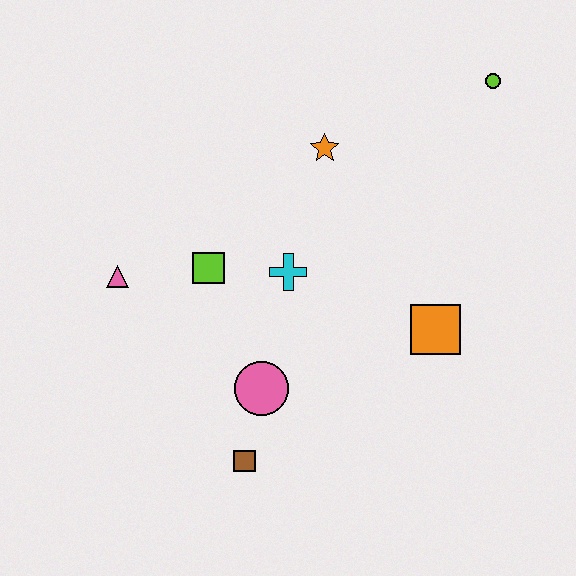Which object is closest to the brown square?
The pink circle is closest to the brown square.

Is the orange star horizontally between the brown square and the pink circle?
No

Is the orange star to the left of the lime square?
No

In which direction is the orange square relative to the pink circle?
The orange square is to the right of the pink circle.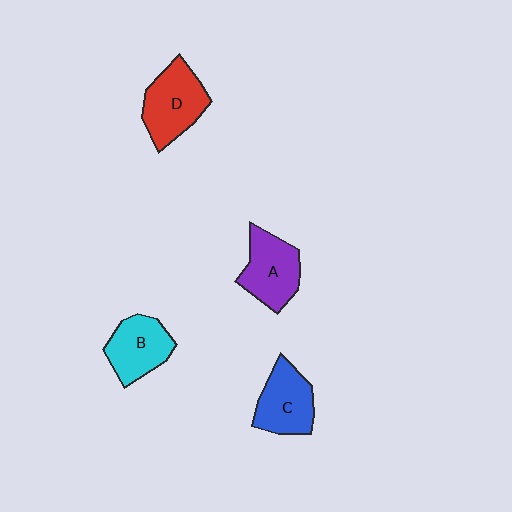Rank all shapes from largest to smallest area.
From largest to smallest: D (red), A (purple), C (blue), B (cyan).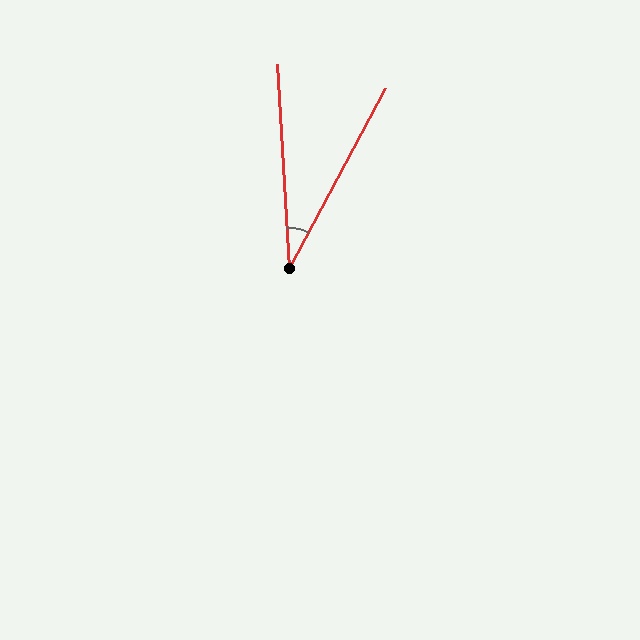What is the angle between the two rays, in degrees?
Approximately 31 degrees.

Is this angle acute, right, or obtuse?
It is acute.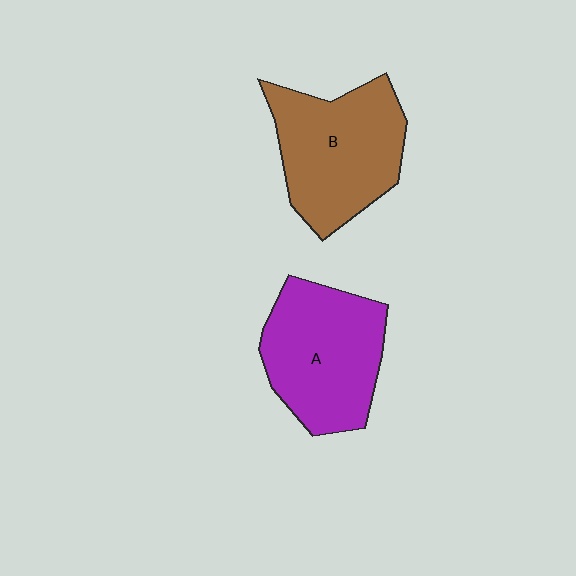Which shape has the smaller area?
Shape A (purple).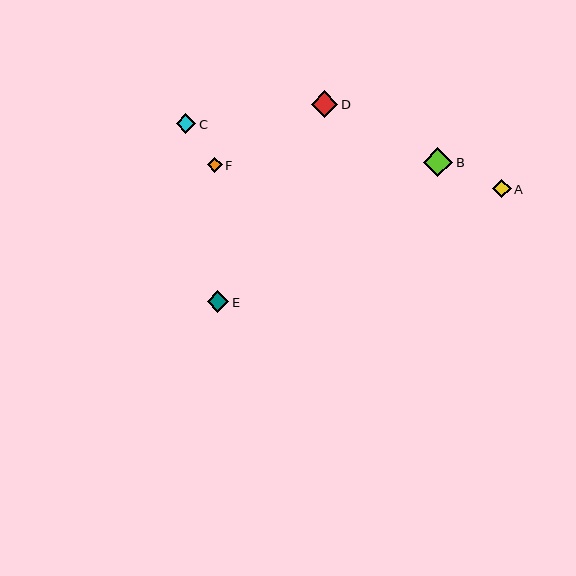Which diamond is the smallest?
Diamond F is the smallest with a size of approximately 15 pixels.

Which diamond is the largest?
Diamond B is the largest with a size of approximately 29 pixels.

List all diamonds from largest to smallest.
From largest to smallest: B, D, E, C, A, F.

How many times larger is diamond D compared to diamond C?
Diamond D is approximately 1.3 times the size of diamond C.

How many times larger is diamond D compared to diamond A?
Diamond D is approximately 1.4 times the size of diamond A.